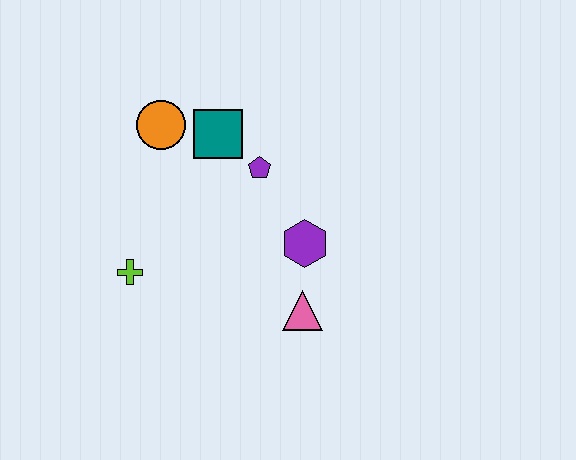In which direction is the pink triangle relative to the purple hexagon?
The pink triangle is below the purple hexagon.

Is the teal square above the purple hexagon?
Yes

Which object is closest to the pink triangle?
The purple hexagon is closest to the pink triangle.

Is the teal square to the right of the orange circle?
Yes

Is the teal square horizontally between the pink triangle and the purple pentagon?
No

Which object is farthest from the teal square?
The pink triangle is farthest from the teal square.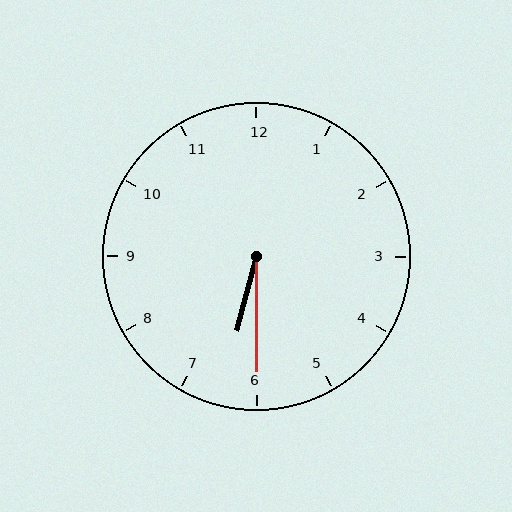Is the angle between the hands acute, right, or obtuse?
It is acute.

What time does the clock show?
6:30.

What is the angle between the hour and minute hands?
Approximately 15 degrees.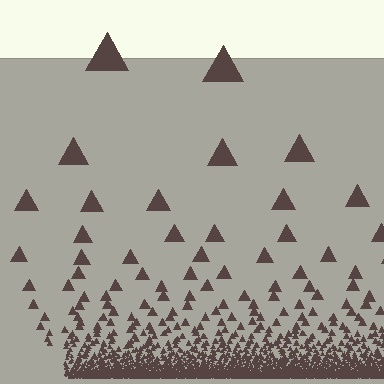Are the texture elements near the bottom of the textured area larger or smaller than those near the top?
Smaller. The gradient is inverted — elements near the bottom are smaller and denser.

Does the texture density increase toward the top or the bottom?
Density increases toward the bottom.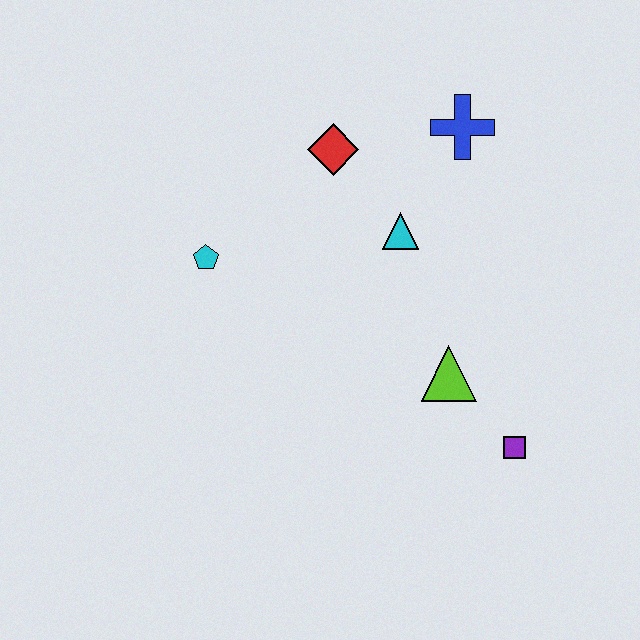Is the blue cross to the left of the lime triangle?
No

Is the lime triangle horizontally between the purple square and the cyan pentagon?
Yes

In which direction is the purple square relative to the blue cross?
The purple square is below the blue cross.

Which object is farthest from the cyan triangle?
The purple square is farthest from the cyan triangle.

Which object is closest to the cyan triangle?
The red diamond is closest to the cyan triangle.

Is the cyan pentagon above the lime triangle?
Yes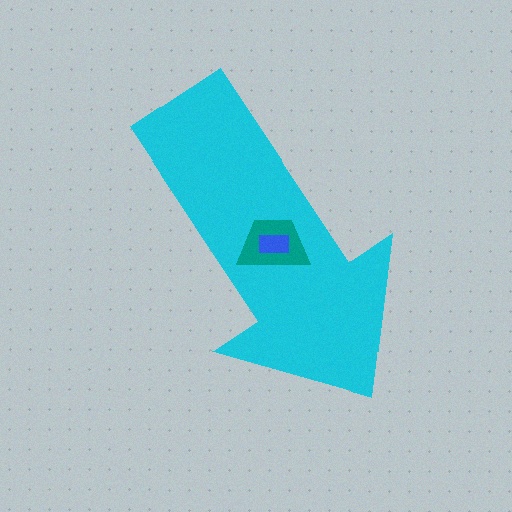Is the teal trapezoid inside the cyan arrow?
Yes.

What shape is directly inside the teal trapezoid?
The blue rectangle.